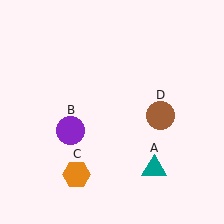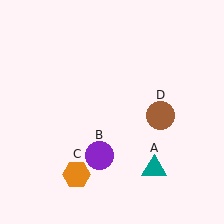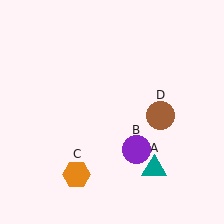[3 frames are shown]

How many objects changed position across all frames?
1 object changed position: purple circle (object B).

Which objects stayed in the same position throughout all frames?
Teal triangle (object A) and orange hexagon (object C) and brown circle (object D) remained stationary.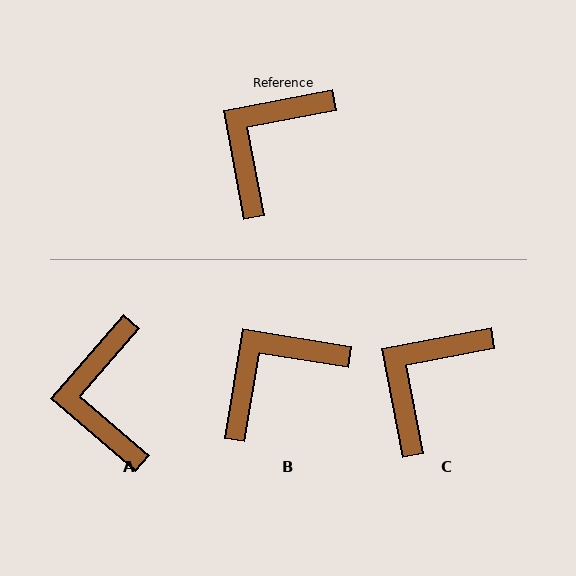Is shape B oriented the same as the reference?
No, it is off by about 20 degrees.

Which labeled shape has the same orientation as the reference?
C.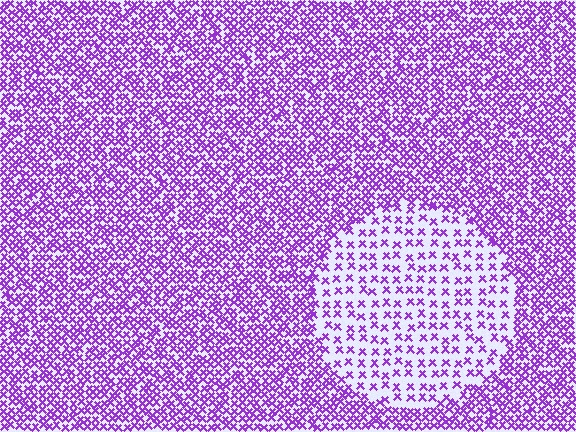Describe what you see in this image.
The image contains small purple elements arranged at two different densities. A circle-shaped region is visible where the elements are less densely packed than the surrounding area.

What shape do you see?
I see a circle.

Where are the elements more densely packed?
The elements are more densely packed outside the circle boundary.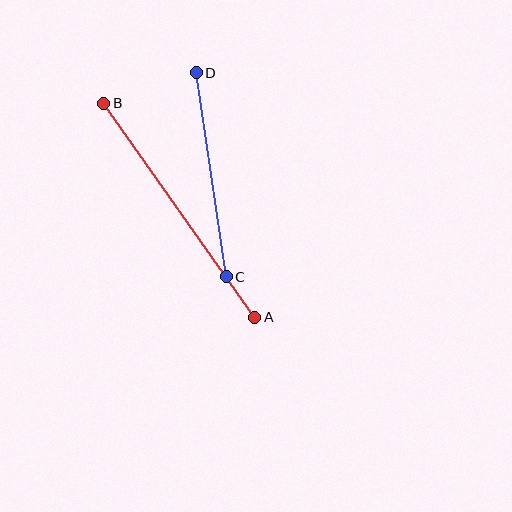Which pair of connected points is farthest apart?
Points A and B are farthest apart.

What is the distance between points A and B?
The distance is approximately 262 pixels.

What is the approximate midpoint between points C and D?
The midpoint is at approximately (211, 175) pixels.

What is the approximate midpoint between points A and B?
The midpoint is at approximately (179, 210) pixels.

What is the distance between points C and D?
The distance is approximately 206 pixels.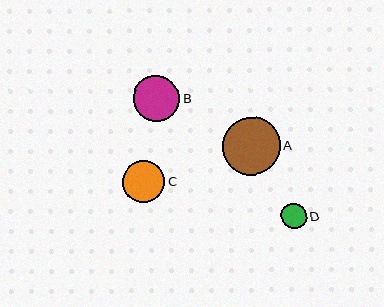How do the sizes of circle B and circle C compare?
Circle B and circle C are approximately the same size.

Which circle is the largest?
Circle A is the largest with a size of approximately 57 pixels.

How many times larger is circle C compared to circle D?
Circle C is approximately 1.7 times the size of circle D.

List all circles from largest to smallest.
From largest to smallest: A, B, C, D.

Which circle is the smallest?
Circle D is the smallest with a size of approximately 25 pixels.